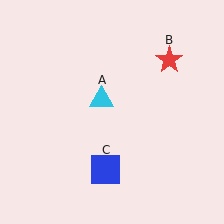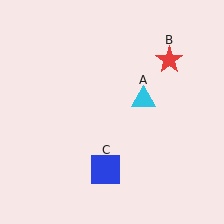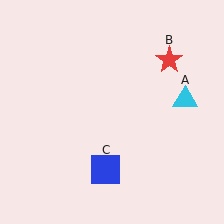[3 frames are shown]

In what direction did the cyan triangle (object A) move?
The cyan triangle (object A) moved right.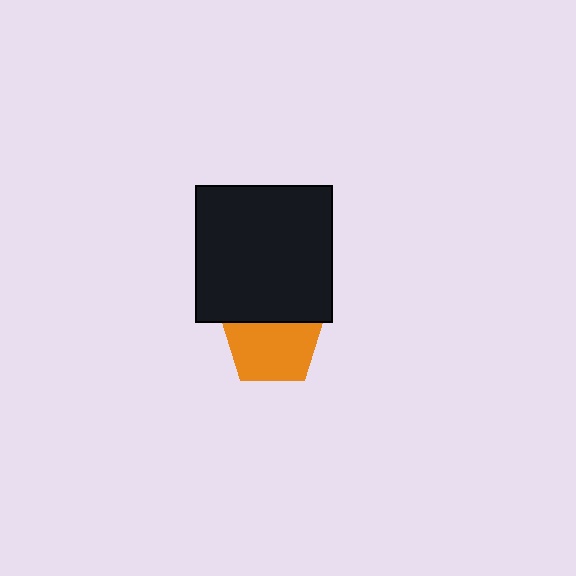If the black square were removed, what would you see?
You would see the complete orange pentagon.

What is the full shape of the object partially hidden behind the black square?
The partially hidden object is an orange pentagon.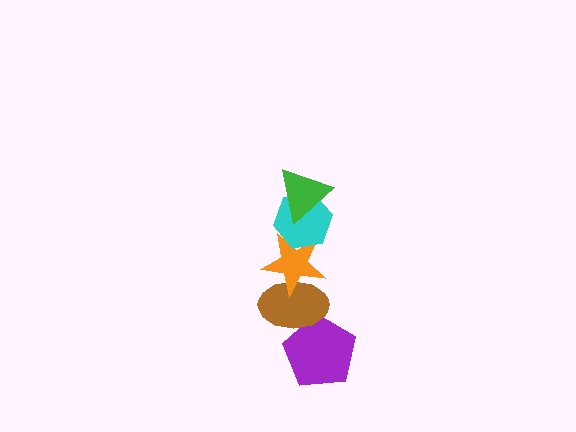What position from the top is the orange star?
The orange star is 3rd from the top.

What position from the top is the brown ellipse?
The brown ellipse is 4th from the top.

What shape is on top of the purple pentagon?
The brown ellipse is on top of the purple pentagon.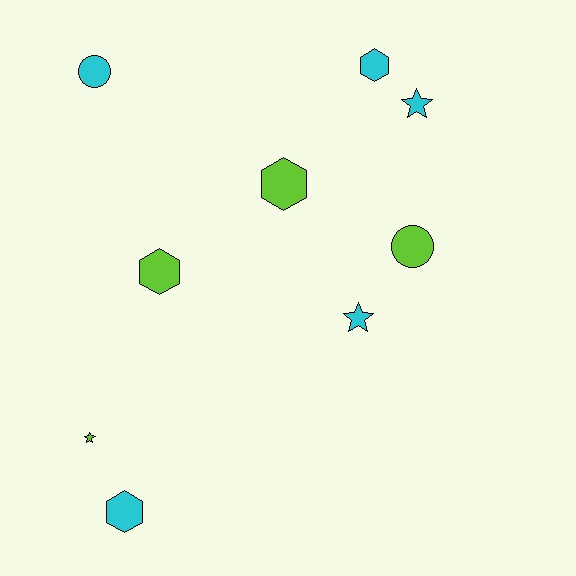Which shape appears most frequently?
Hexagon, with 4 objects.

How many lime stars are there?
There is 1 lime star.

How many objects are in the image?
There are 9 objects.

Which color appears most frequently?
Cyan, with 5 objects.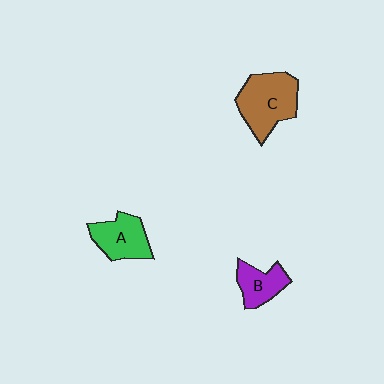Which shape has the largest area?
Shape C (brown).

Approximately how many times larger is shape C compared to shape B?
Approximately 1.8 times.